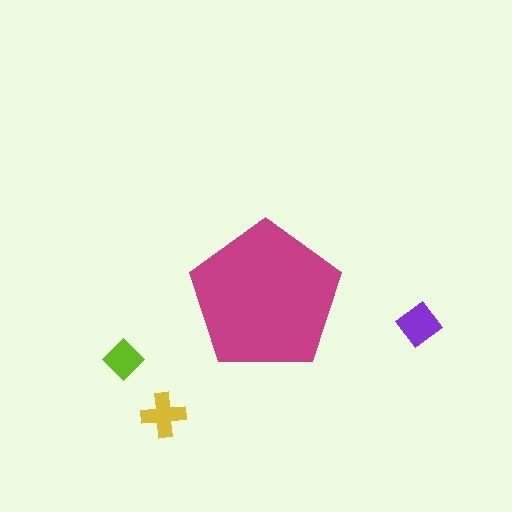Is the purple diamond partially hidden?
No, the purple diamond is fully visible.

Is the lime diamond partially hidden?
No, the lime diamond is fully visible.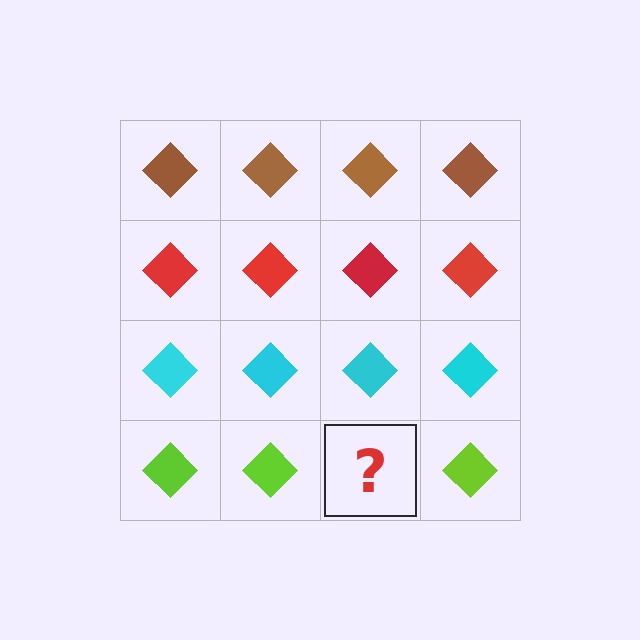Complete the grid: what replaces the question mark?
The question mark should be replaced with a lime diamond.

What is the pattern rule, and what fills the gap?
The rule is that each row has a consistent color. The gap should be filled with a lime diamond.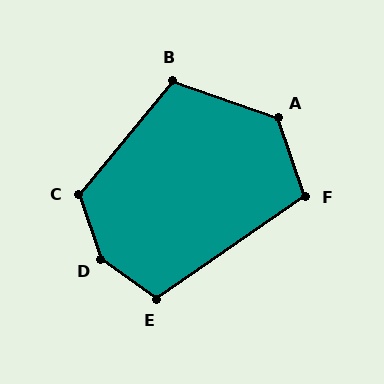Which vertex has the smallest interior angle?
F, at approximately 106 degrees.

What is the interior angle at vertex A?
Approximately 129 degrees (obtuse).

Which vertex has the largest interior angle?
D, at approximately 145 degrees.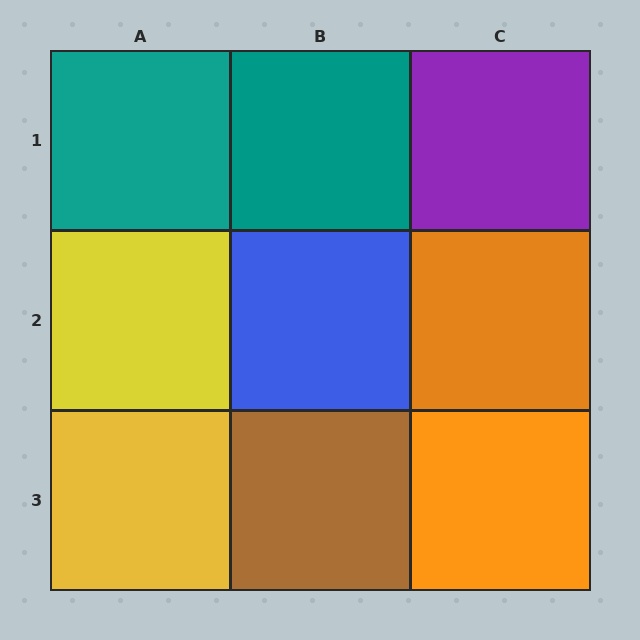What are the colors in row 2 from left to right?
Yellow, blue, orange.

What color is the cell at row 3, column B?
Brown.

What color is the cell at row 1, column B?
Teal.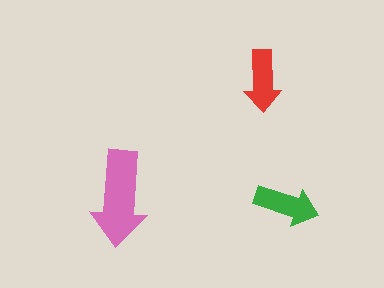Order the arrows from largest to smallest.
the pink one, the green one, the red one.